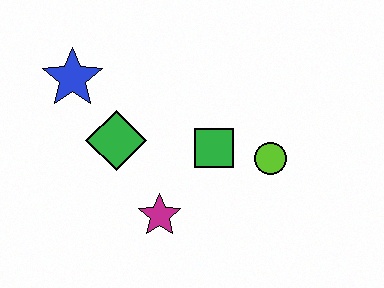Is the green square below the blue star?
Yes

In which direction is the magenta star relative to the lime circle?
The magenta star is to the left of the lime circle.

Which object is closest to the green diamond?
The blue star is closest to the green diamond.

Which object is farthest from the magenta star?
The blue star is farthest from the magenta star.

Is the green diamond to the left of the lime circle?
Yes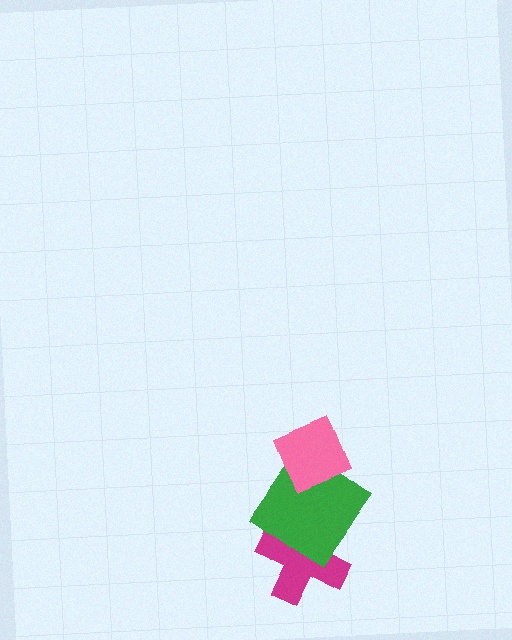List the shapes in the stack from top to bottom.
From top to bottom: the pink diamond, the green diamond, the magenta cross.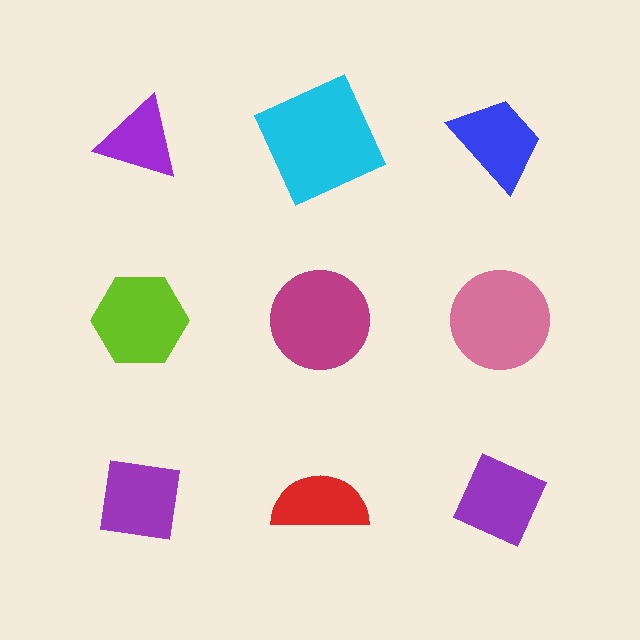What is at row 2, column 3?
A pink circle.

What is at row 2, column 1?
A lime hexagon.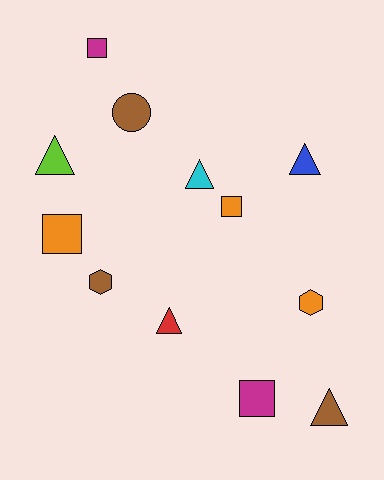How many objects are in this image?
There are 12 objects.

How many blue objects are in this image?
There is 1 blue object.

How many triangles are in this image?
There are 5 triangles.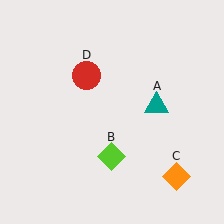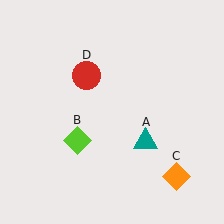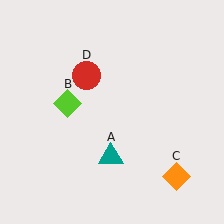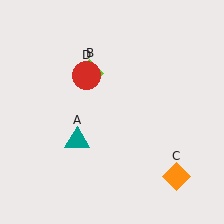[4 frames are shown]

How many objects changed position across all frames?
2 objects changed position: teal triangle (object A), lime diamond (object B).